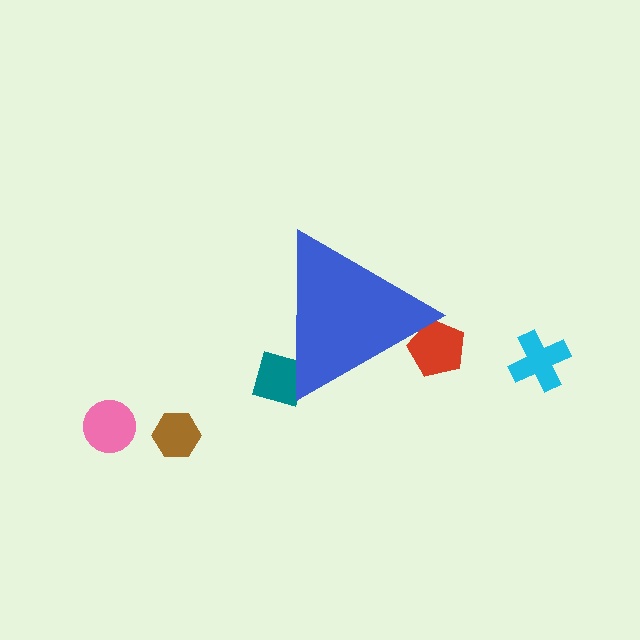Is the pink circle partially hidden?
No, the pink circle is fully visible.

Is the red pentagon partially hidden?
Yes, the red pentagon is partially hidden behind the blue triangle.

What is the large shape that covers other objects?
A blue triangle.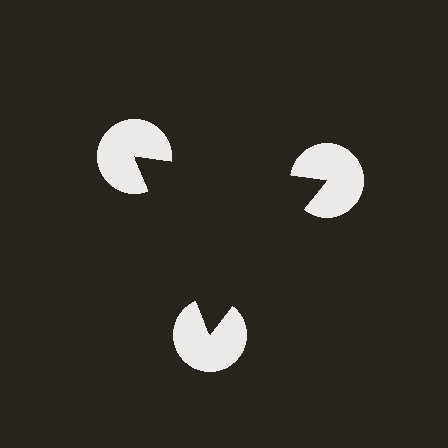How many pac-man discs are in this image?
There are 3 — one at each vertex of the illusory triangle.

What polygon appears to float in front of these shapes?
An illusory triangle — its edges are inferred from the aligned wedge cuts in the pac-man discs, not physically drawn.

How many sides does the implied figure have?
3 sides.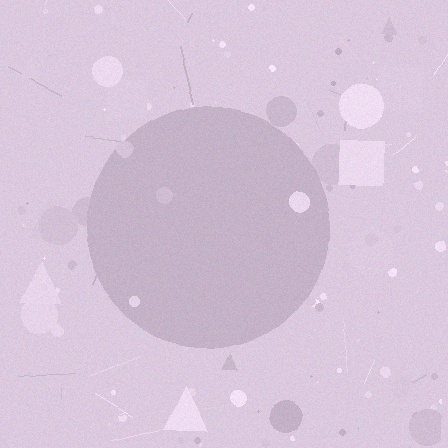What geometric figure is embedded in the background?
A circle is embedded in the background.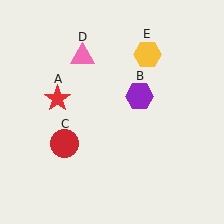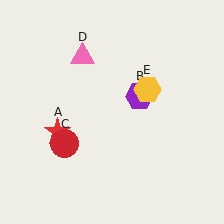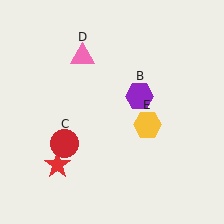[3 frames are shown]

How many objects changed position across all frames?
2 objects changed position: red star (object A), yellow hexagon (object E).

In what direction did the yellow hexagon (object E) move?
The yellow hexagon (object E) moved down.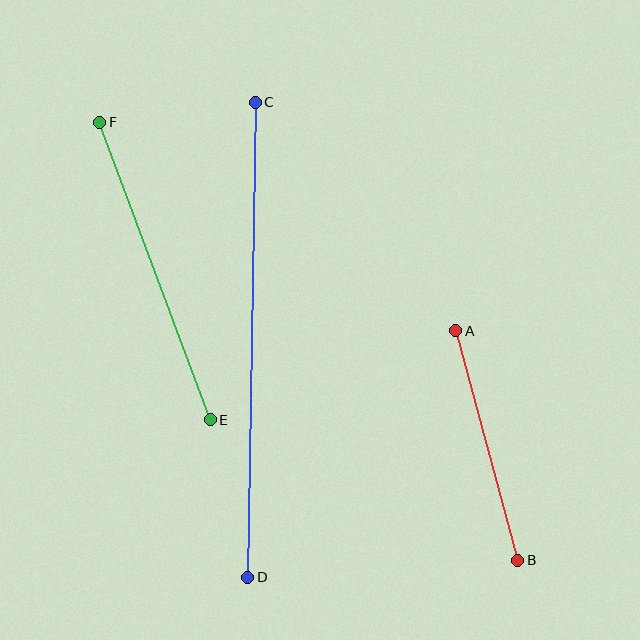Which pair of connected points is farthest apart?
Points C and D are farthest apart.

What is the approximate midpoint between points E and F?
The midpoint is at approximately (155, 271) pixels.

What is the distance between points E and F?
The distance is approximately 318 pixels.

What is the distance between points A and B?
The distance is approximately 238 pixels.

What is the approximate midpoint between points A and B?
The midpoint is at approximately (487, 445) pixels.